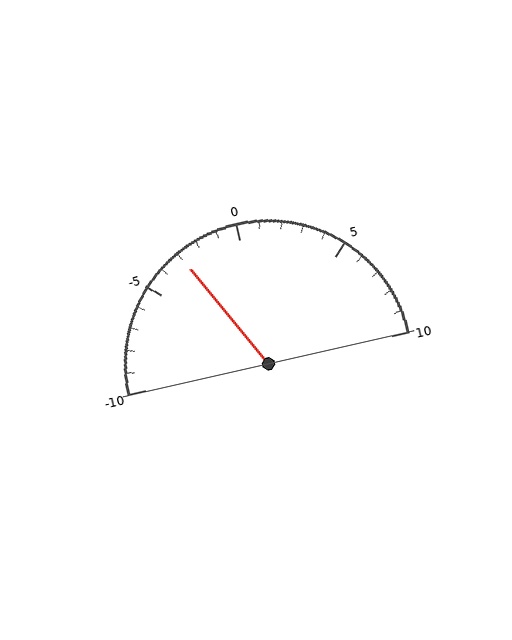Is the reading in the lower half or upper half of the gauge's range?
The reading is in the lower half of the range (-10 to 10).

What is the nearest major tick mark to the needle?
The nearest major tick mark is -5.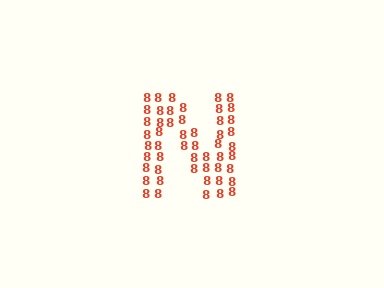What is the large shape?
The large shape is the letter N.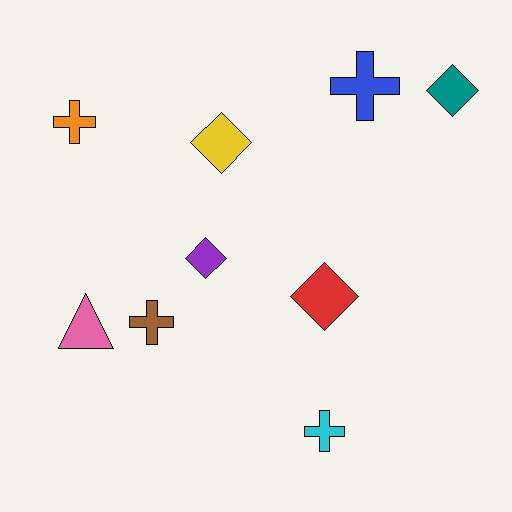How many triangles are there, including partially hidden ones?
There is 1 triangle.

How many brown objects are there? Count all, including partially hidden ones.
There is 1 brown object.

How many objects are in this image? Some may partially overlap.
There are 9 objects.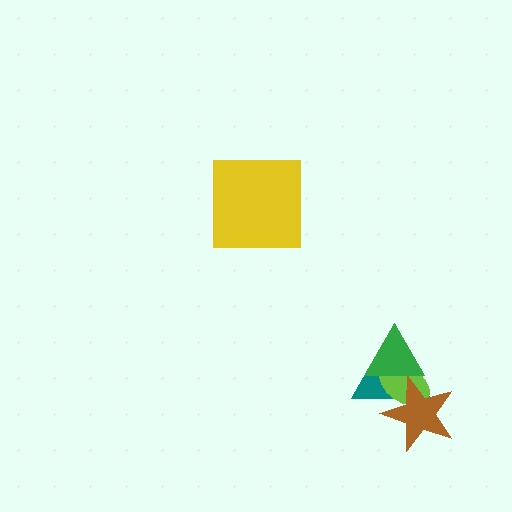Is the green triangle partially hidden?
No, no other shape covers it.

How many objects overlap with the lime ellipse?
3 objects overlap with the lime ellipse.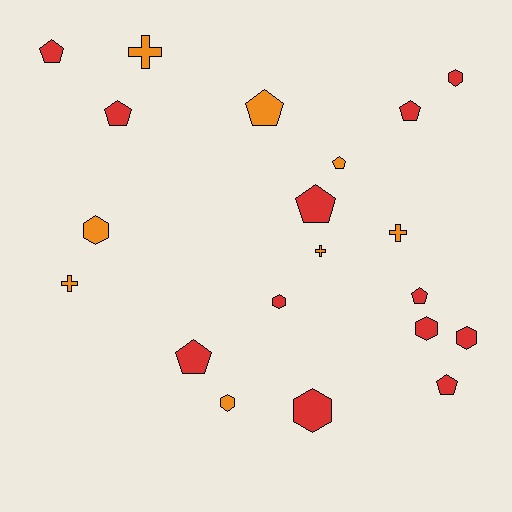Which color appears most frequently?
Red, with 12 objects.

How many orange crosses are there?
There are 4 orange crosses.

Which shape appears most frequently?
Pentagon, with 9 objects.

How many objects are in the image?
There are 20 objects.